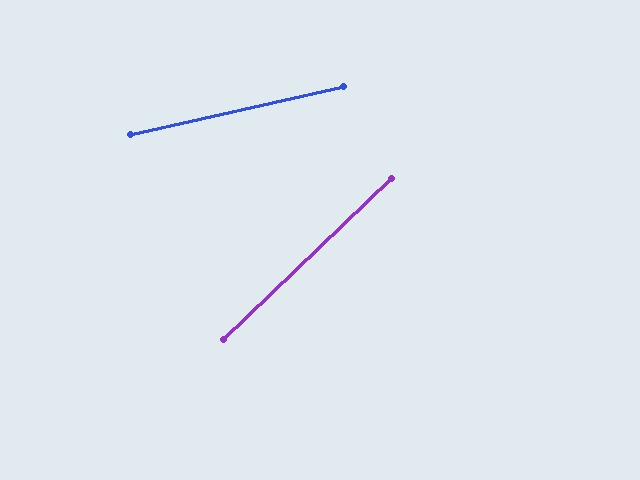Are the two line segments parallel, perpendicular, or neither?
Neither parallel nor perpendicular — they differ by about 31°.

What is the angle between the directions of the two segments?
Approximately 31 degrees.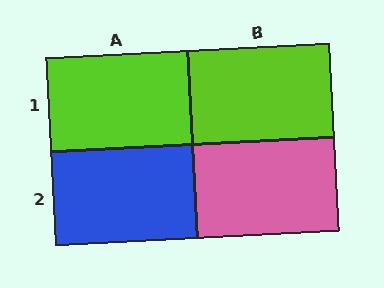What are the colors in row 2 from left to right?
Blue, pink.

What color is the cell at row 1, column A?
Lime.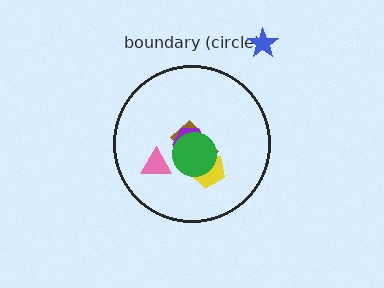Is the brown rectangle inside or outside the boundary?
Inside.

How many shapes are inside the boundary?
6 inside, 1 outside.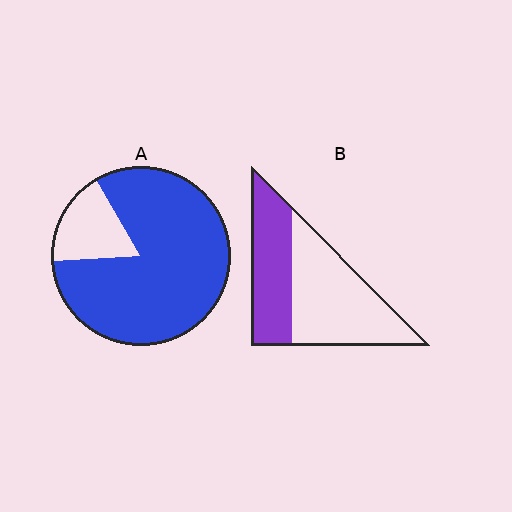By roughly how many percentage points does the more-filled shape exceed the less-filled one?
By roughly 40 percentage points (A over B).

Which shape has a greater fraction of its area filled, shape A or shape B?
Shape A.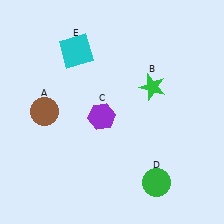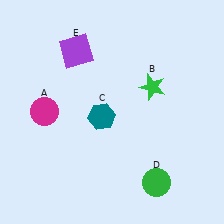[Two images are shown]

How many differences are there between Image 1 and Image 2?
There are 3 differences between the two images.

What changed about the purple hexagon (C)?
In Image 1, C is purple. In Image 2, it changed to teal.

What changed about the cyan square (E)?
In Image 1, E is cyan. In Image 2, it changed to purple.